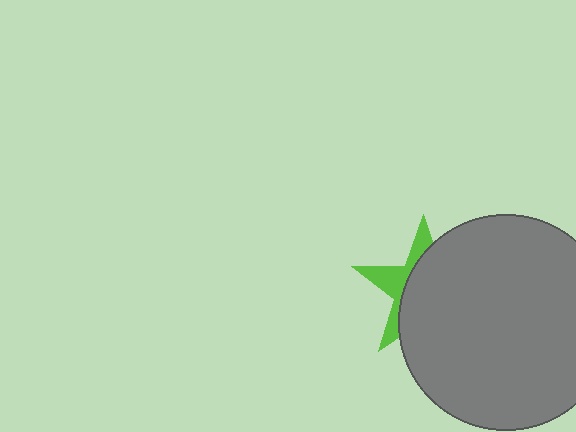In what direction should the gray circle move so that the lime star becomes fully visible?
The gray circle should move right. That is the shortest direction to clear the overlap and leave the lime star fully visible.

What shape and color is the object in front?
The object in front is a gray circle.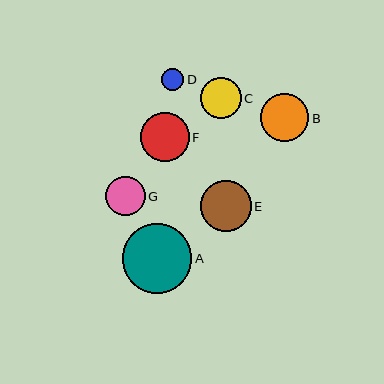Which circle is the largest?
Circle A is the largest with a size of approximately 70 pixels.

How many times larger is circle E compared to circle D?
Circle E is approximately 2.3 times the size of circle D.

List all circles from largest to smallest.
From largest to smallest: A, E, F, B, C, G, D.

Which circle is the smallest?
Circle D is the smallest with a size of approximately 22 pixels.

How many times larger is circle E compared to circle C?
Circle E is approximately 1.2 times the size of circle C.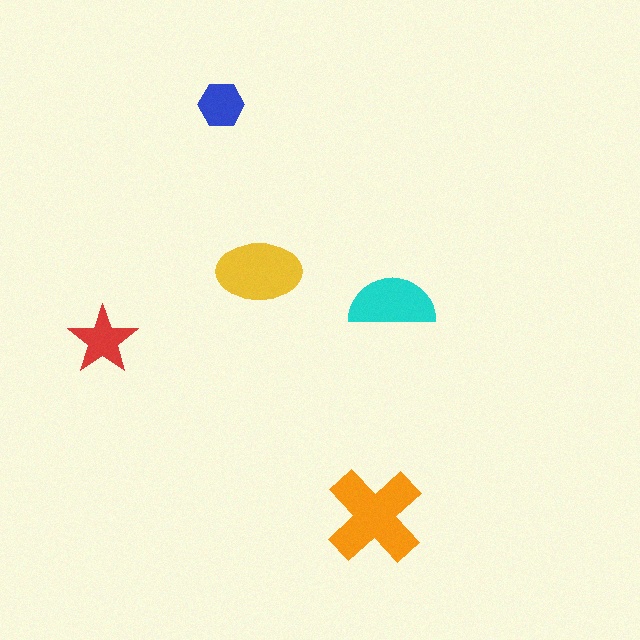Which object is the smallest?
The blue hexagon.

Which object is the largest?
The orange cross.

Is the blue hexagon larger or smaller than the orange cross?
Smaller.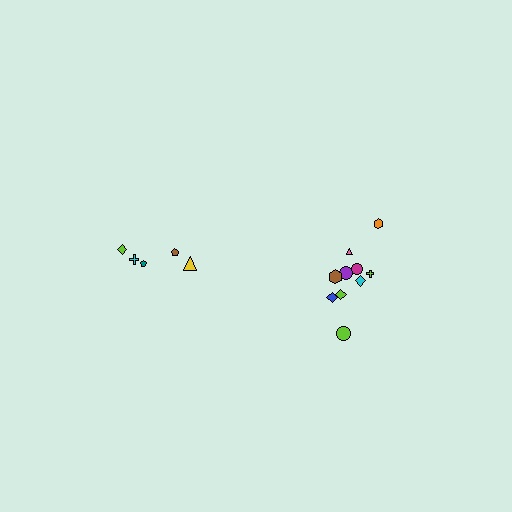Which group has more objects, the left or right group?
The right group.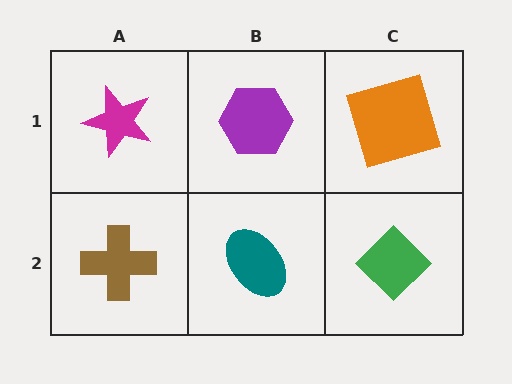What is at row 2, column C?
A green diamond.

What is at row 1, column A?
A magenta star.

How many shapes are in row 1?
3 shapes.